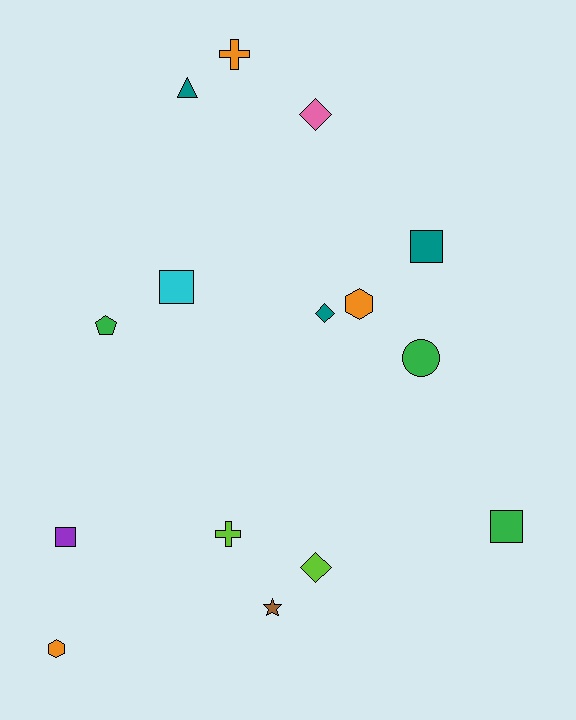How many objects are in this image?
There are 15 objects.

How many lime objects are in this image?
There are 2 lime objects.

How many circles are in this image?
There is 1 circle.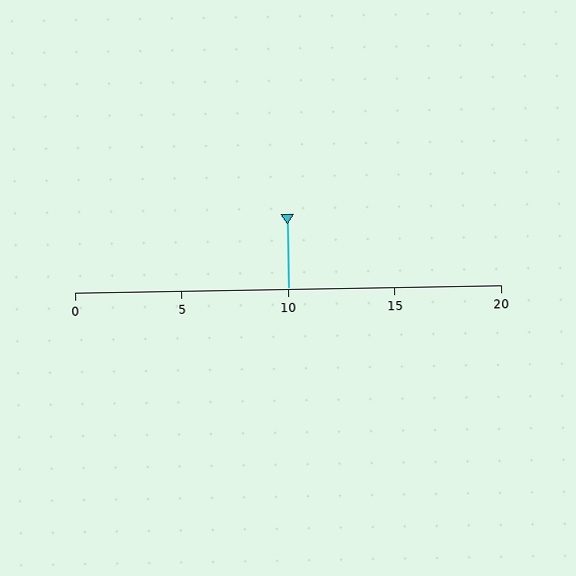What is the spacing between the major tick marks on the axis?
The major ticks are spaced 5 apart.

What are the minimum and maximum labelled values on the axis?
The axis runs from 0 to 20.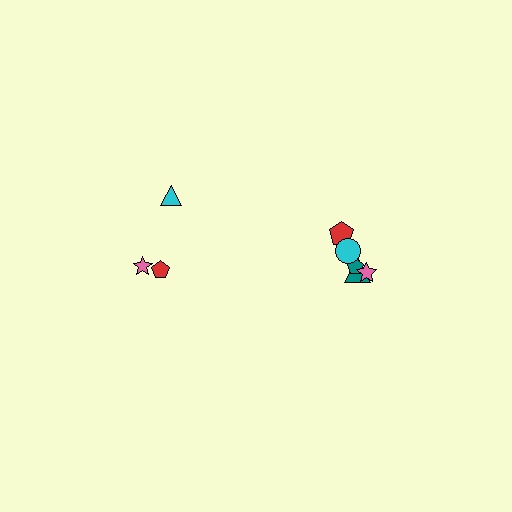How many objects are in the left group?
There are 3 objects.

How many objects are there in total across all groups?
There are 8 objects.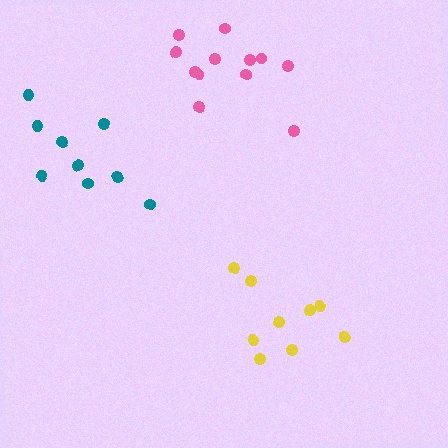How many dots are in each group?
Group 1: 9 dots, Group 2: 12 dots, Group 3: 9 dots (30 total).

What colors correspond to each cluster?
The clusters are colored: yellow, pink, teal.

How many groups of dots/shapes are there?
There are 3 groups.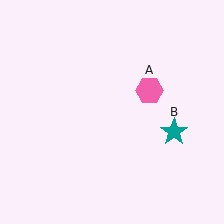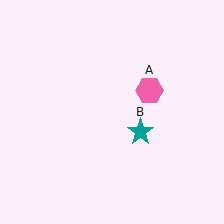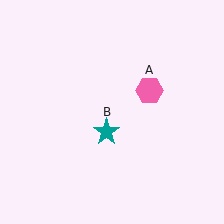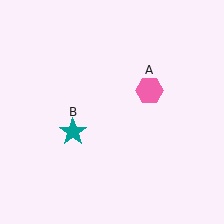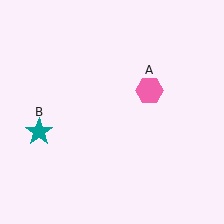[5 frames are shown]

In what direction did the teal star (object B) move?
The teal star (object B) moved left.